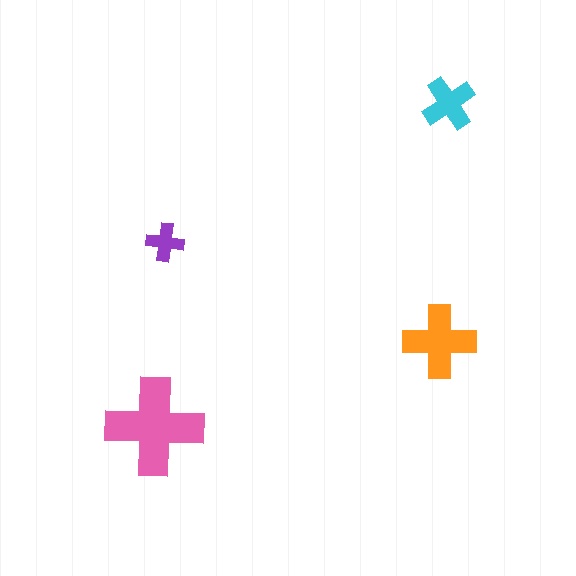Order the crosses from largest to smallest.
the pink one, the orange one, the cyan one, the purple one.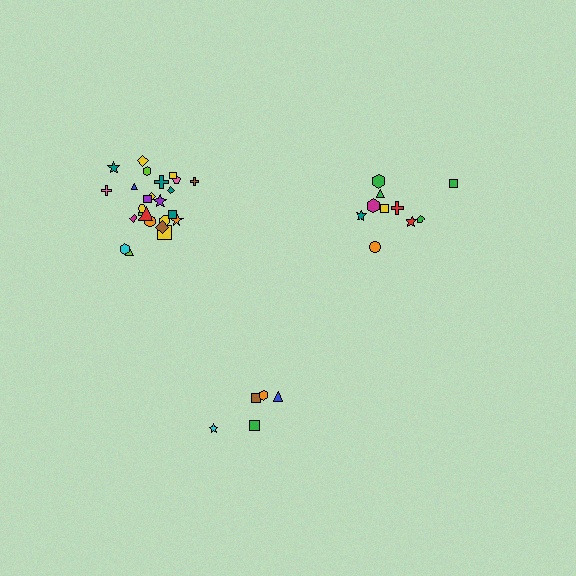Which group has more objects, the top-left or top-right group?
The top-left group.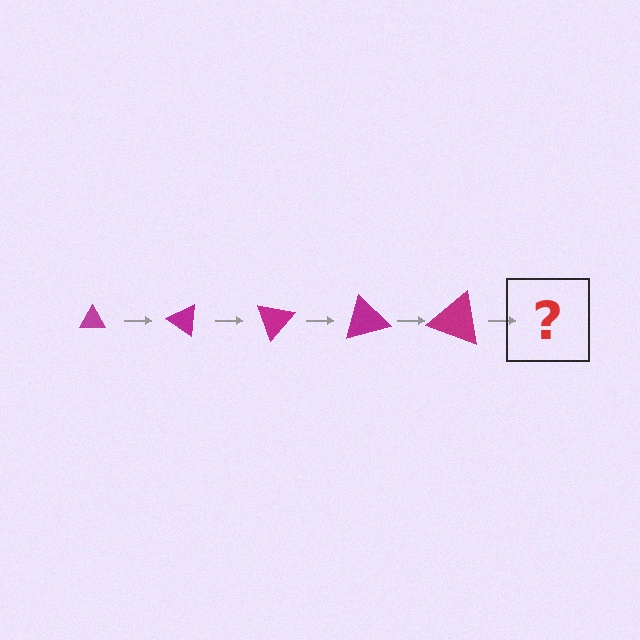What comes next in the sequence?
The next element should be a triangle, larger than the previous one and rotated 175 degrees from the start.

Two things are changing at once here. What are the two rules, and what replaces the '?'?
The two rules are that the triangle grows larger each step and it rotates 35 degrees each step. The '?' should be a triangle, larger than the previous one and rotated 175 degrees from the start.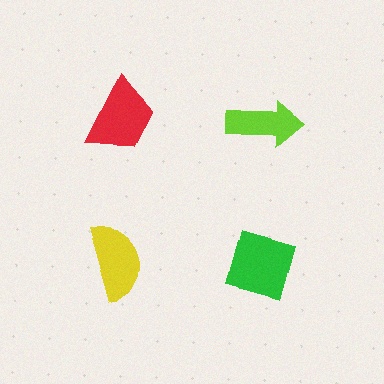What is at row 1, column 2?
A lime arrow.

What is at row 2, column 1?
A yellow semicircle.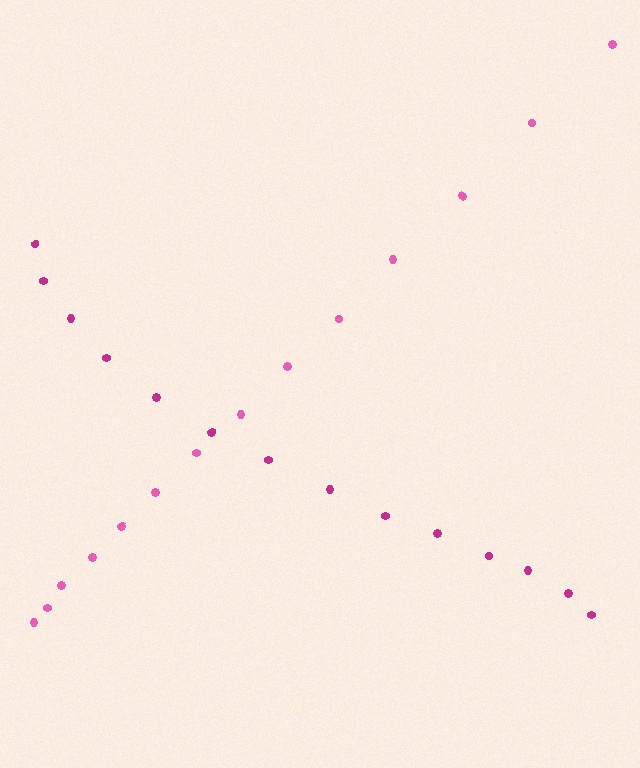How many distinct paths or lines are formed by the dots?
There are 2 distinct paths.